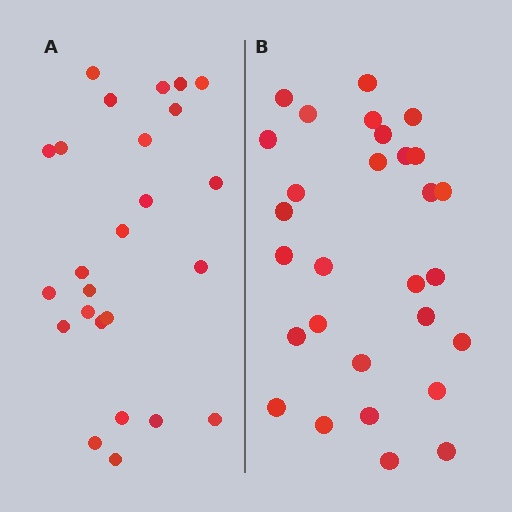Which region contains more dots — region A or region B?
Region B (the right region) has more dots.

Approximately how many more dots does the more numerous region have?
Region B has about 4 more dots than region A.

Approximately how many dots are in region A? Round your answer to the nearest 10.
About 20 dots. (The exact count is 25, which rounds to 20.)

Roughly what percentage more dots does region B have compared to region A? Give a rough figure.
About 15% more.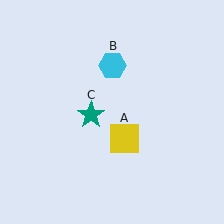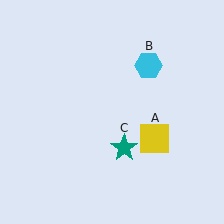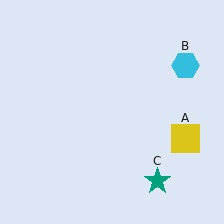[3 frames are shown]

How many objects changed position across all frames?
3 objects changed position: yellow square (object A), cyan hexagon (object B), teal star (object C).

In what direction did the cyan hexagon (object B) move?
The cyan hexagon (object B) moved right.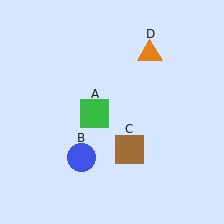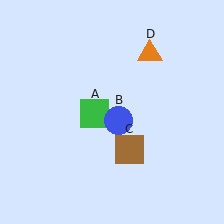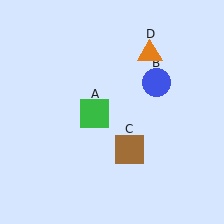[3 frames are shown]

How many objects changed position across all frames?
1 object changed position: blue circle (object B).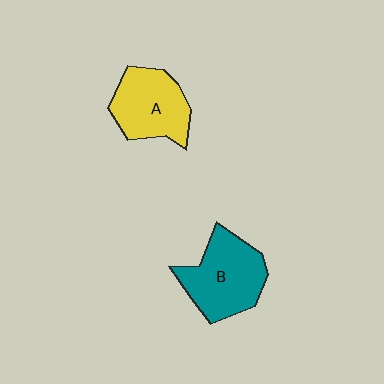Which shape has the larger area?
Shape B (teal).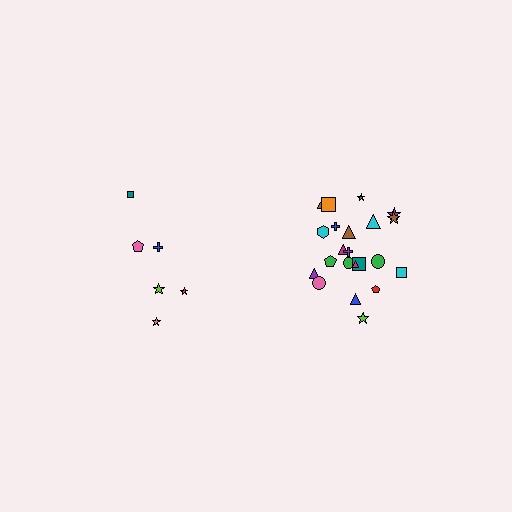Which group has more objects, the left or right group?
The right group.